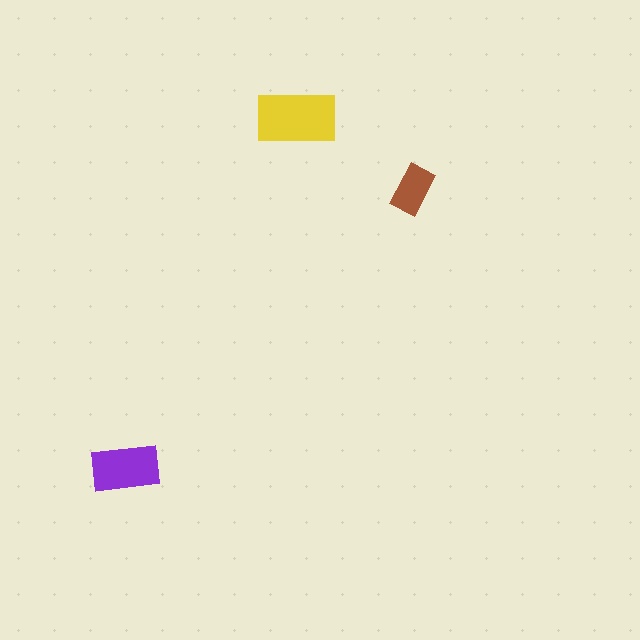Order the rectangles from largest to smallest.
the yellow one, the purple one, the brown one.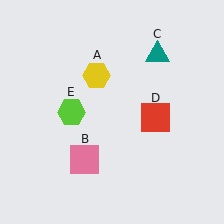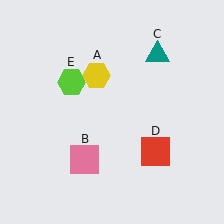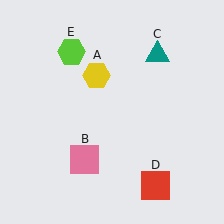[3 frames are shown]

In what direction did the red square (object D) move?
The red square (object D) moved down.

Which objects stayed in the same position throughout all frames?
Yellow hexagon (object A) and pink square (object B) and teal triangle (object C) remained stationary.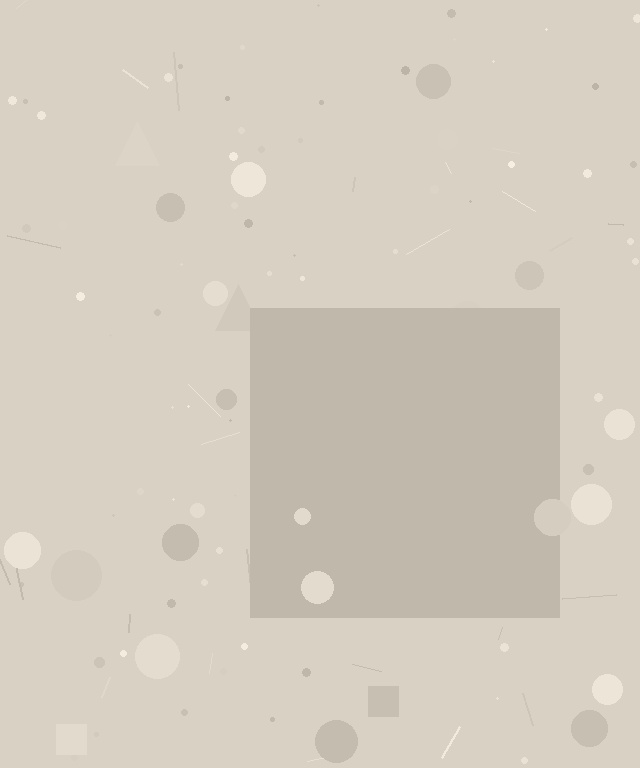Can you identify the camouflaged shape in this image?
The camouflaged shape is a square.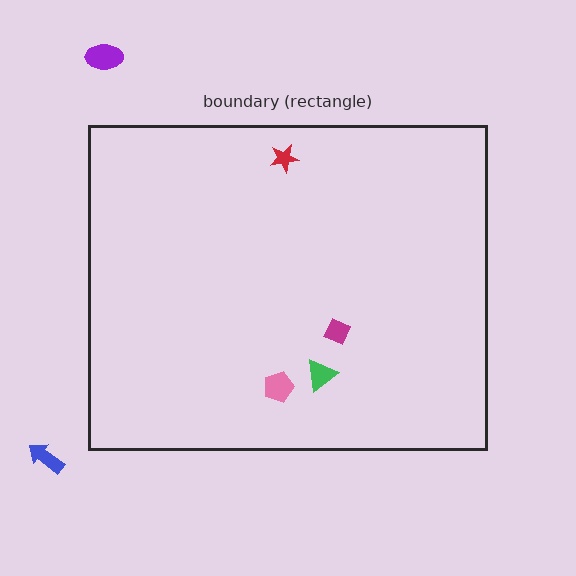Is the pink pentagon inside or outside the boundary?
Inside.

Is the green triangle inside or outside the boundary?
Inside.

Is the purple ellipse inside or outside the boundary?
Outside.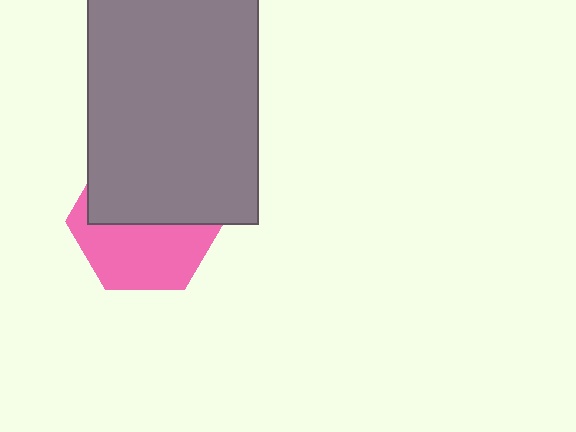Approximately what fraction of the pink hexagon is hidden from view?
Roughly 51% of the pink hexagon is hidden behind the gray rectangle.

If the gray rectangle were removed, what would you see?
You would see the complete pink hexagon.